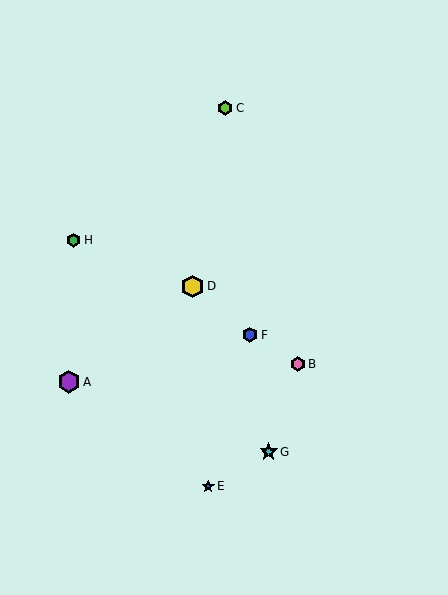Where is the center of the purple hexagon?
The center of the purple hexagon is at (69, 382).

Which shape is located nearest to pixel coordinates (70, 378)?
The purple hexagon (labeled A) at (69, 382) is nearest to that location.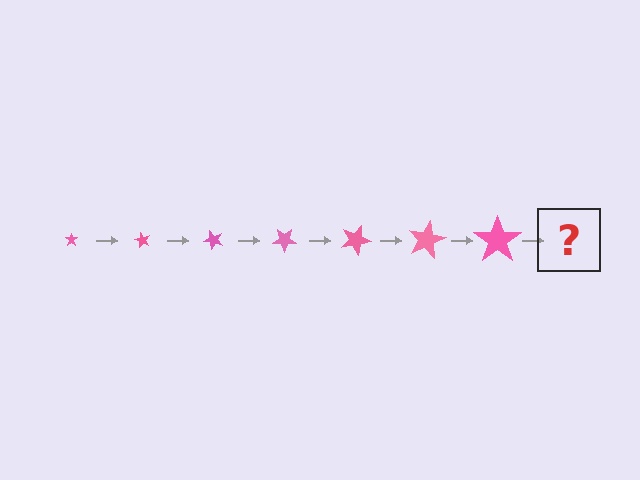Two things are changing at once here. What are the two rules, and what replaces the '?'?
The two rules are that the star grows larger each step and it rotates 60 degrees each step. The '?' should be a star, larger than the previous one and rotated 420 degrees from the start.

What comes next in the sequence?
The next element should be a star, larger than the previous one and rotated 420 degrees from the start.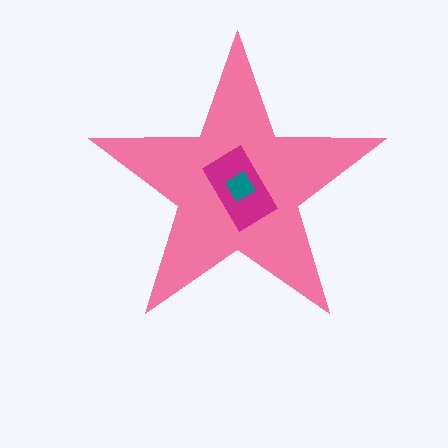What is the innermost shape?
The teal diamond.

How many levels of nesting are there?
3.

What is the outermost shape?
The pink star.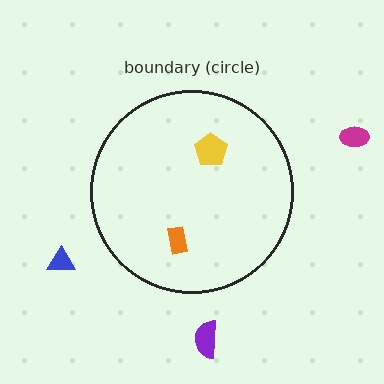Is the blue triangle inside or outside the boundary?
Outside.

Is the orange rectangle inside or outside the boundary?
Inside.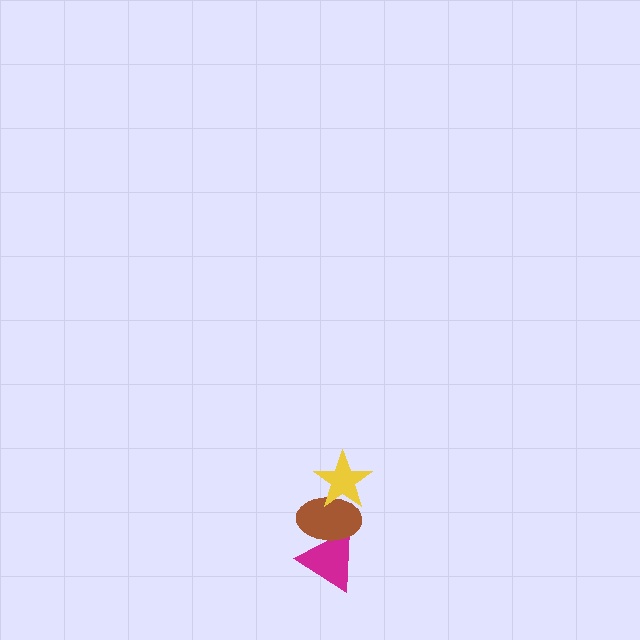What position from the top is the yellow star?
The yellow star is 1st from the top.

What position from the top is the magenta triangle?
The magenta triangle is 3rd from the top.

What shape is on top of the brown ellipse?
The yellow star is on top of the brown ellipse.